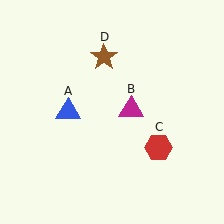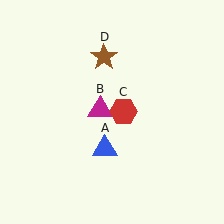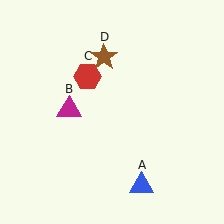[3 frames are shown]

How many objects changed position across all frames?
3 objects changed position: blue triangle (object A), magenta triangle (object B), red hexagon (object C).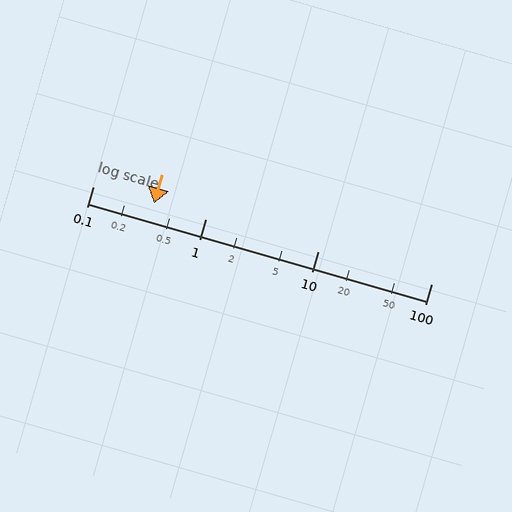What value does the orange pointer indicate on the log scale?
The pointer indicates approximately 0.35.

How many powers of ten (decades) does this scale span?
The scale spans 3 decades, from 0.1 to 100.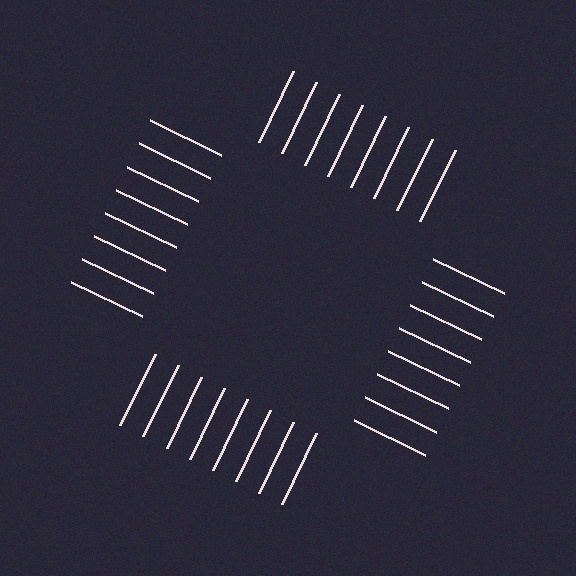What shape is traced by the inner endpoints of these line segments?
An illusory square — the line segments terminate on its edges but no continuous stroke is drawn.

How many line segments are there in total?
32 — 8 along each of the 4 edges.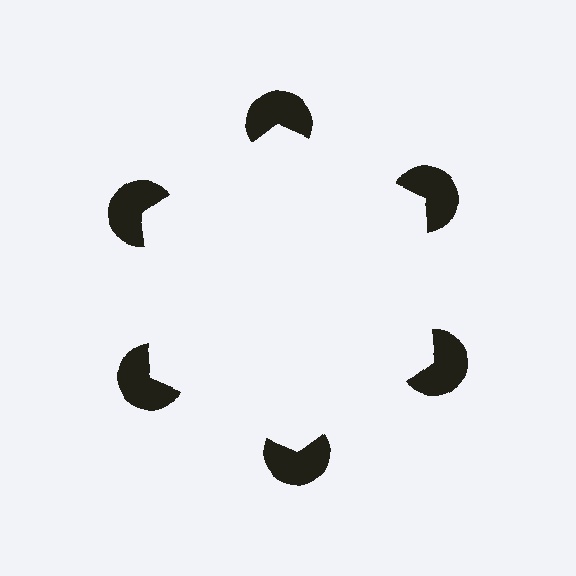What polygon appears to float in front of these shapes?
An illusory hexagon — its edges are inferred from the aligned wedge cuts in the pac-man discs, not physically drawn.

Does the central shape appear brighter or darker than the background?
It typically appears slightly brighter than the background, even though no actual brightness change is drawn.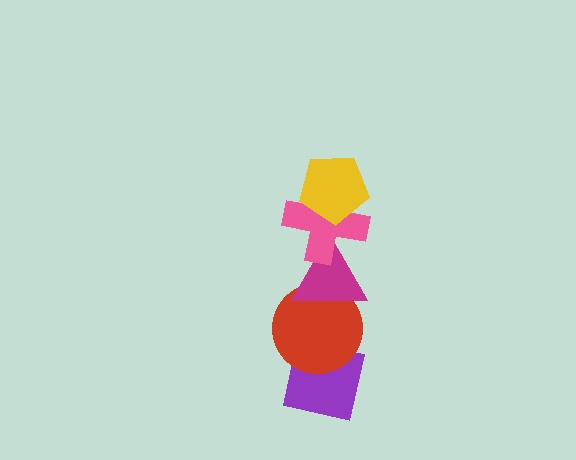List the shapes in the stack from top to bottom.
From top to bottom: the yellow pentagon, the pink cross, the magenta triangle, the red circle, the purple square.